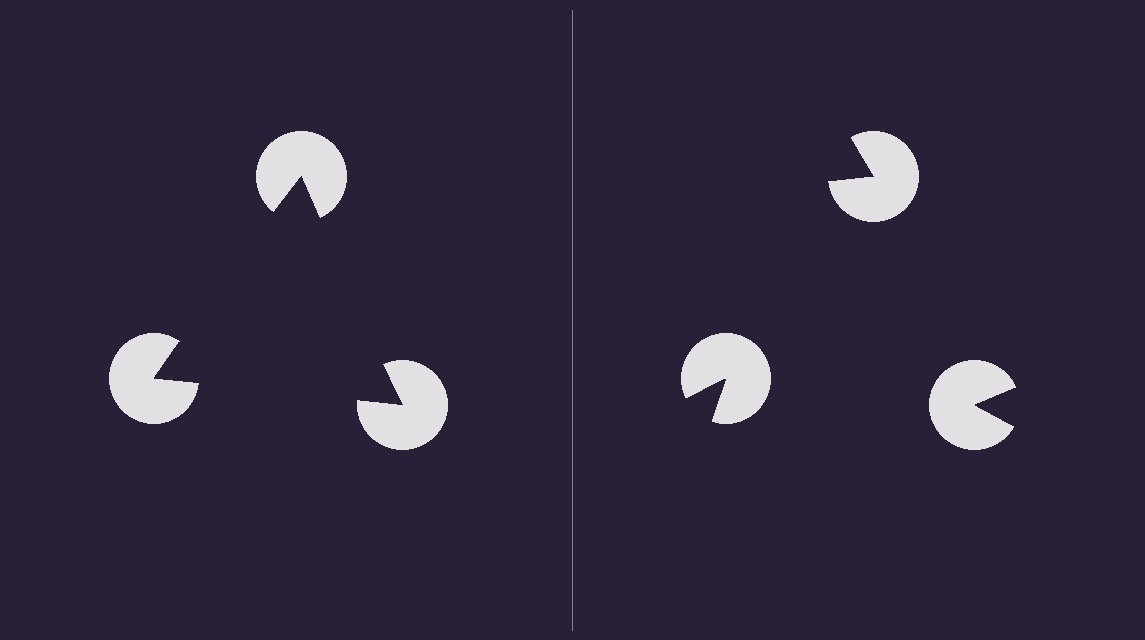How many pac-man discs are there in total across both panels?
6 — 3 on each side.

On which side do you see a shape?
An illusory triangle appears on the left side. On the right side the wedge cuts are rotated, so no coherent shape forms.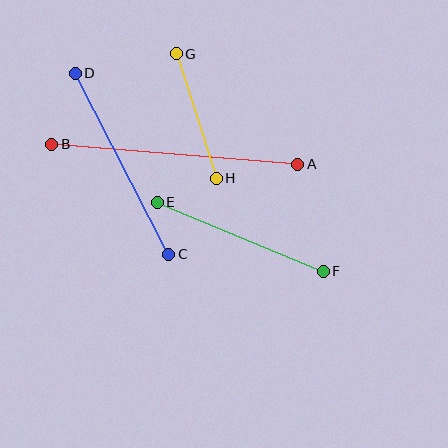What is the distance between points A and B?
The distance is approximately 247 pixels.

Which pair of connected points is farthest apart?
Points A and B are farthest apart.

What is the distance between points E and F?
The distance is approximately 180 pixels.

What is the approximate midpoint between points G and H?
The midpoint is at approximately (196, 116) pixels.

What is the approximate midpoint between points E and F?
The midpoint is at approximately (240, 237) pixels.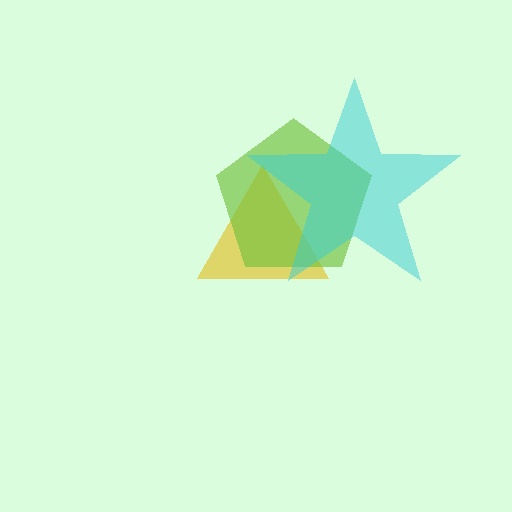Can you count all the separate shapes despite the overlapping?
Yes, there are 3 separate shapes.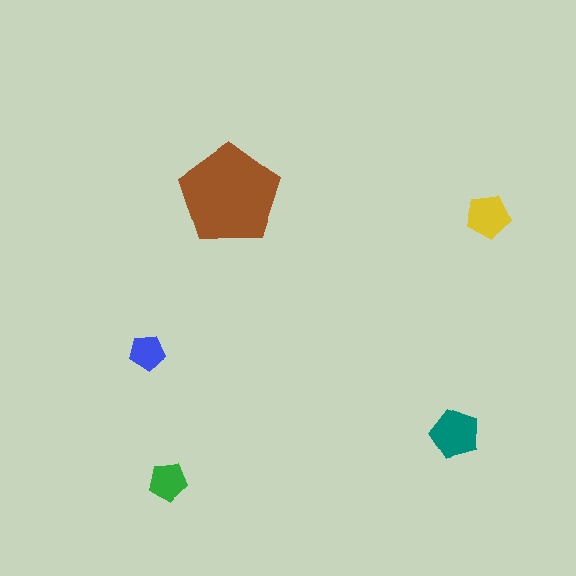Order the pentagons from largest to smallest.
the brown one, the teal one, the yellow one, the green one, the blue one.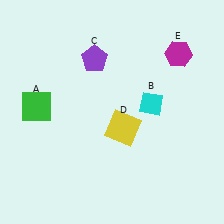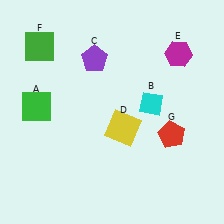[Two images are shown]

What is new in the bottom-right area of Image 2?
A red pentagon (G) was added in the bottom-right area of Image 2.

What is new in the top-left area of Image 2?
A green square (F) was added in the top-left area of Image 2.